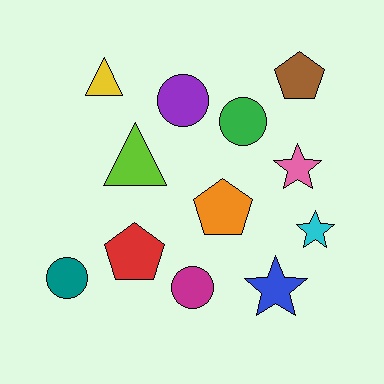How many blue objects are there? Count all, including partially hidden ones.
There is 1 blue object.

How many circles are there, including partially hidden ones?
There are 4 circles.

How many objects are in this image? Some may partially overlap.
There are 12 objects.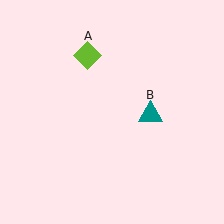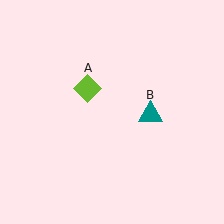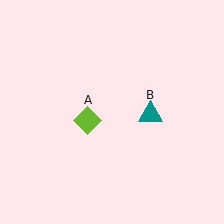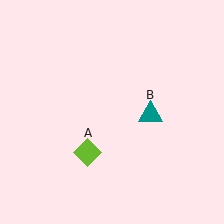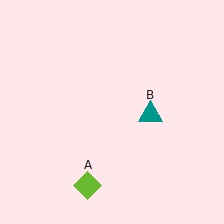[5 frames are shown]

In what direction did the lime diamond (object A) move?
The lime diamond (object A) moved down.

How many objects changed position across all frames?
1 object changed position: lime diamond (object A).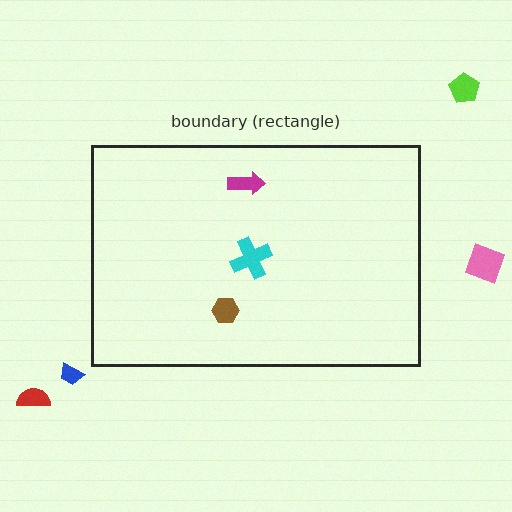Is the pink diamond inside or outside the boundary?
Outside.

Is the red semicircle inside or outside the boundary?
Outside.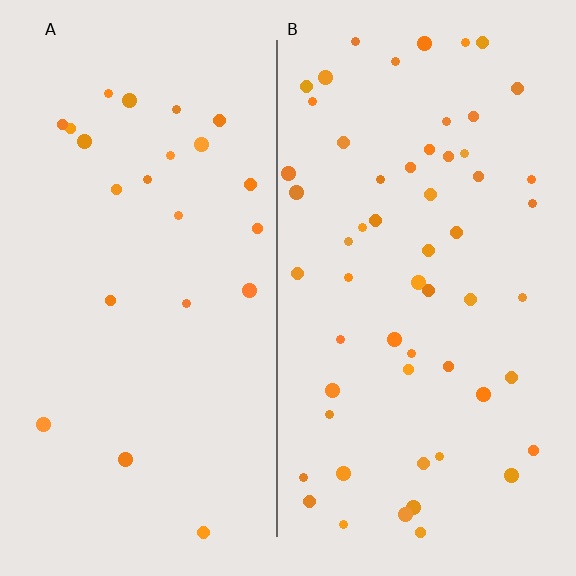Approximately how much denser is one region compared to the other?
Approximately 2.5× — region B over region A.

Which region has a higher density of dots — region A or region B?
B (the right).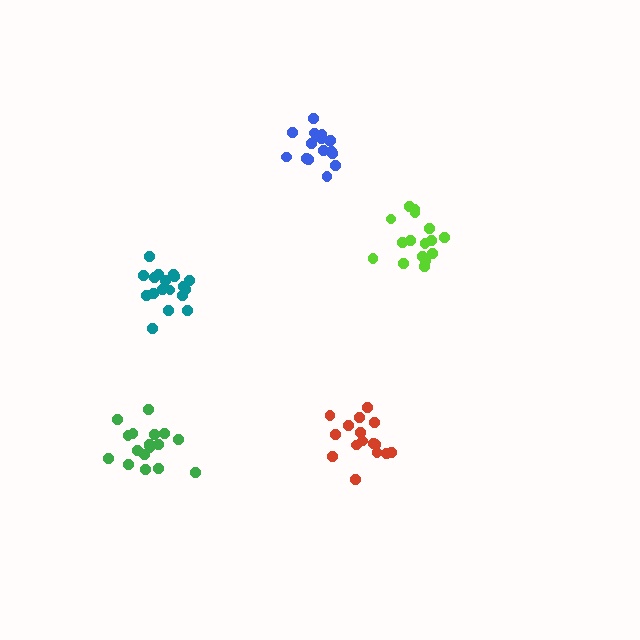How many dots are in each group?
Group 1: 16 dots, Group 2: 17 dots, Group 3: 16 dots, Group 4: 18 dots, Group 5: 18 dots (85 total).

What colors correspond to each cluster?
The clusters are colored: lime, blue, red, teal, green.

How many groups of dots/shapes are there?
There are 5 groups.